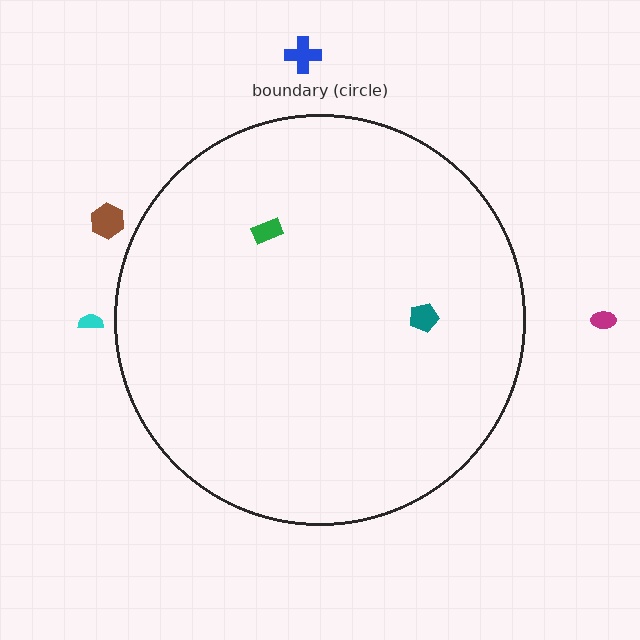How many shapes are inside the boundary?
2 inside, 4 outside.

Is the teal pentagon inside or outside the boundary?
Inside.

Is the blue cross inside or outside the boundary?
Outside.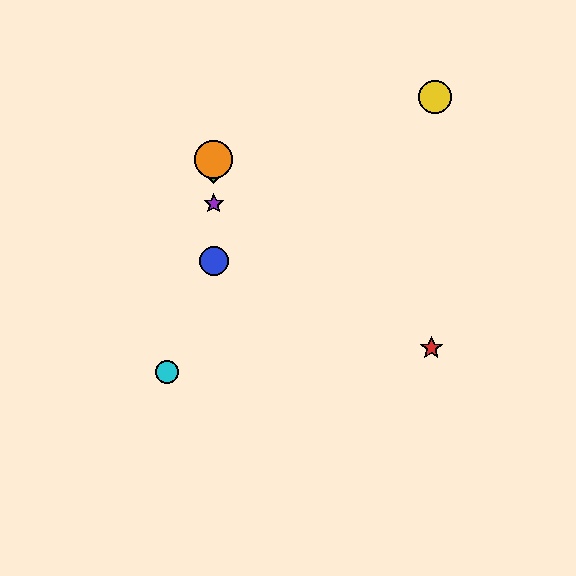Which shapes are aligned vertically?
The blue circle, the green diamond, the purple star, the orange circle are aligned vertically.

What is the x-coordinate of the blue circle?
The blue circle is at x≈214.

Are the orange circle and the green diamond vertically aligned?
Yes, both are at x≈214.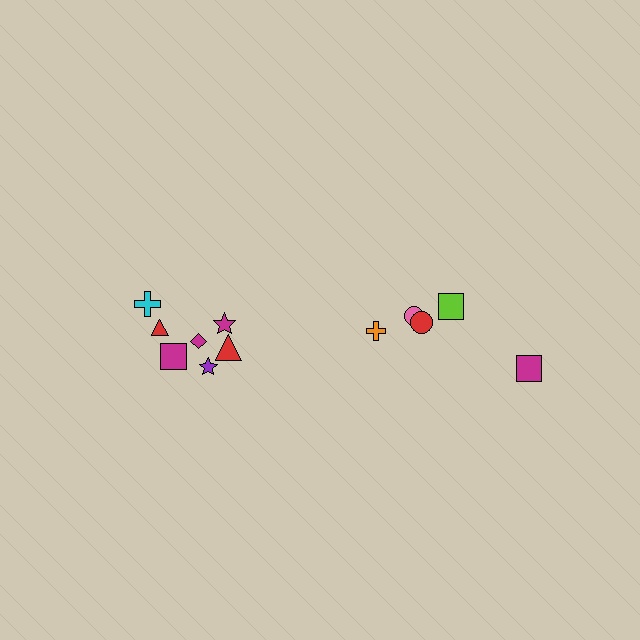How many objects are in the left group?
There are 7 objects.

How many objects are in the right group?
There are 5 objects.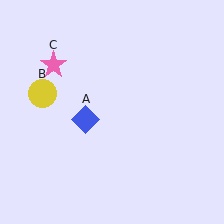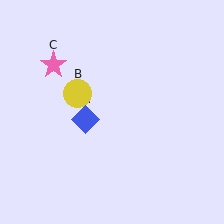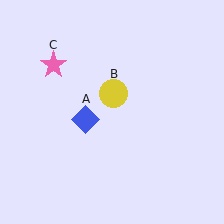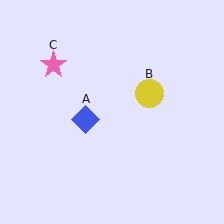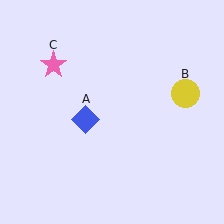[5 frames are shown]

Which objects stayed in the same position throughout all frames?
Blue diamond (object A) and pink star (object C) remained stationary.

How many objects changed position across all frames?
1 object changed position: yellow circle (object B).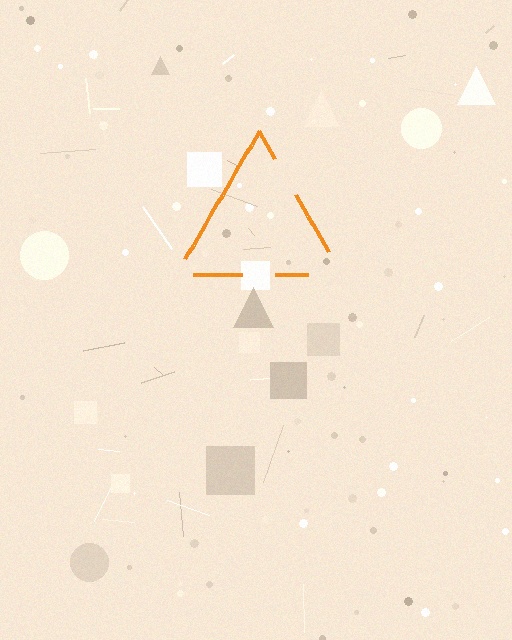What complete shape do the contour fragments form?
The contour fragments form a triangle.